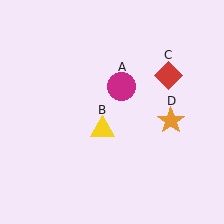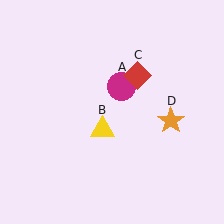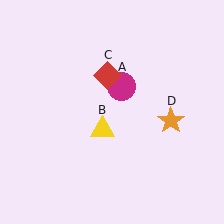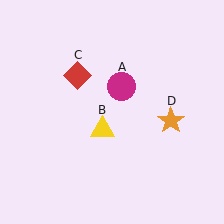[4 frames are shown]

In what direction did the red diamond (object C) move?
The red diamond (object C) moved left.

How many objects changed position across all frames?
1 object changed position: red diamond (object C).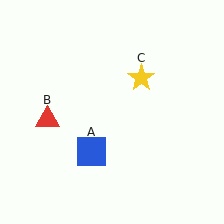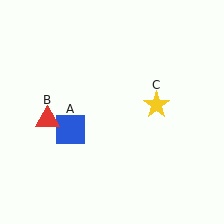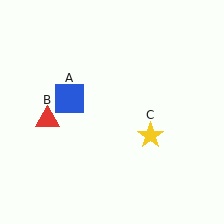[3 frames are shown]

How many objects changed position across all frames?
2 objects changed position: blue square (object A), yellow star (object C).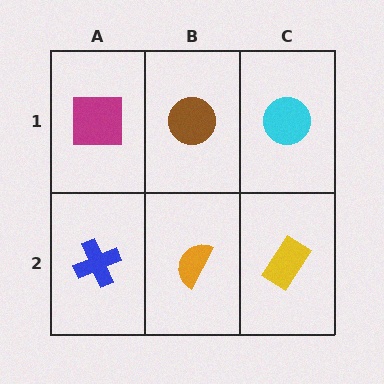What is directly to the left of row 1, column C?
A brown circle.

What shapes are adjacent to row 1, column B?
An orange semicircle (row 2, column B), a magenta square (row 1, column A), a cyan circle (row 1, column C).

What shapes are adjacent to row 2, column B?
A brown circle (row 1, column B), a blue cross (row 2, column A), a yellow rectangle (row 2, column C).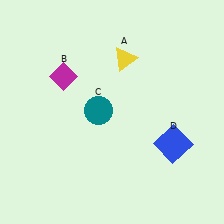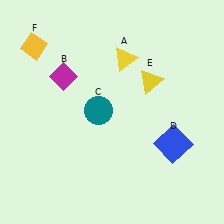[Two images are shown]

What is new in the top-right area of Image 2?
A yellow triangle (E) was added in the top-right area of Image 2.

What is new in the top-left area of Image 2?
A yellow diamond (F) was added in the top-left area of Image 2.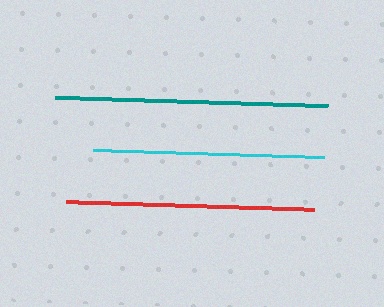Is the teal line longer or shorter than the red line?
The teal line is longer than the red line.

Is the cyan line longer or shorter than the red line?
The red line is longer than the cyan line.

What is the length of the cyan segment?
The cyan segment is approximately 231 pixels long.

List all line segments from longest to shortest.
From longest to shortest: teal, red, cyan.